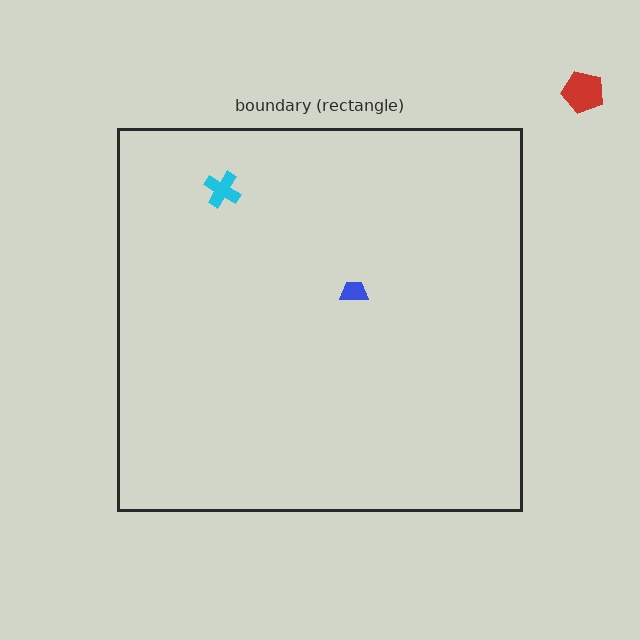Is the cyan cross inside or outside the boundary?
Inside.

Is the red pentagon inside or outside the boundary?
Outside.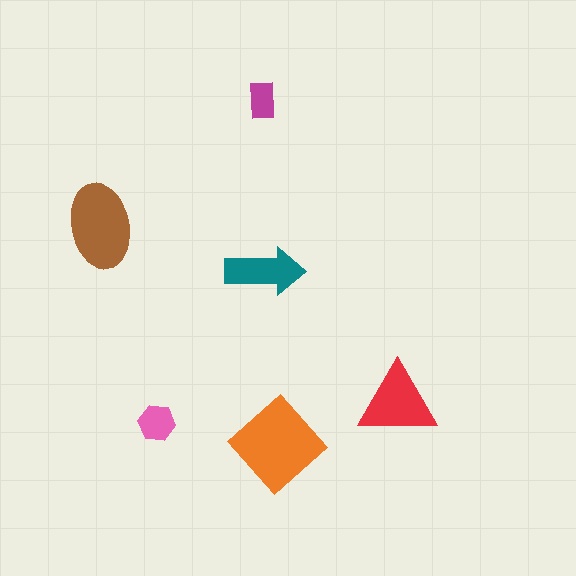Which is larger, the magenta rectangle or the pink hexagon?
The pink hexagon.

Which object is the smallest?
The magenta rectangle.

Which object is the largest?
The orange diamond.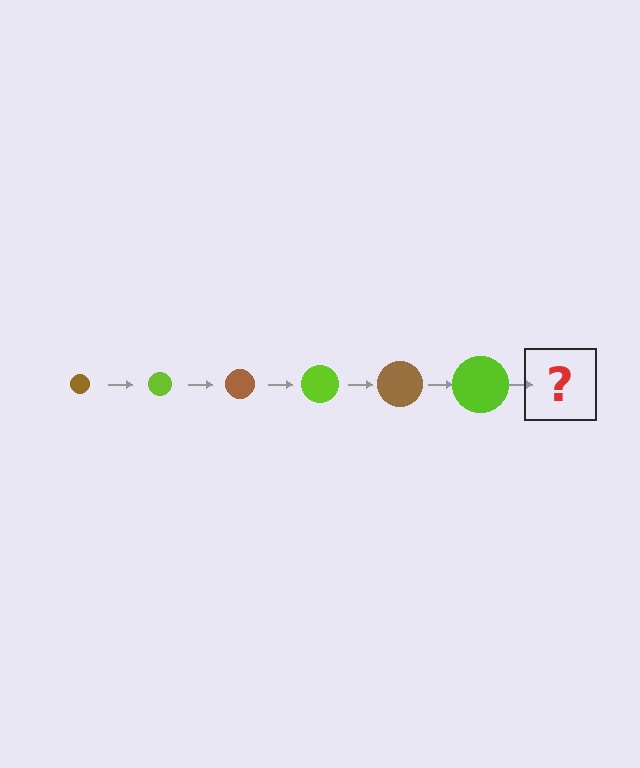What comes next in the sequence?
The next element should be a brown circle, larger than the previous one.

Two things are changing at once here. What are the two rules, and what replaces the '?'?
The two rules are that the circle grows larger each step and the color cycles through brown and lime. The '?' should be a brown circle, larger than the previous one.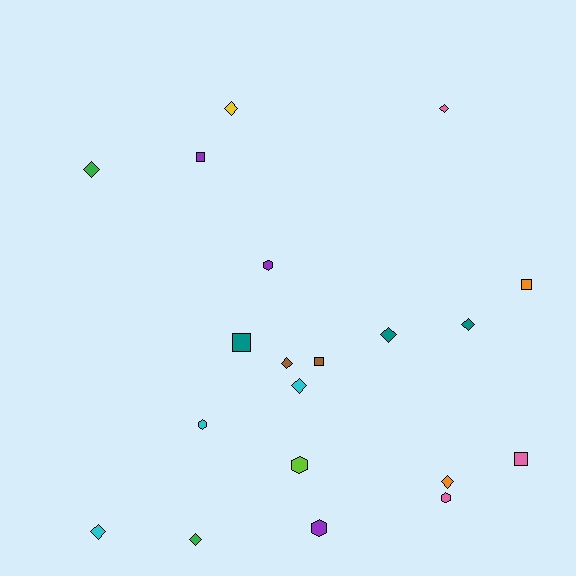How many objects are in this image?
There are 20 objects.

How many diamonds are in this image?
There are 10 diamonds.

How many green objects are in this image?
There are 2 green objects.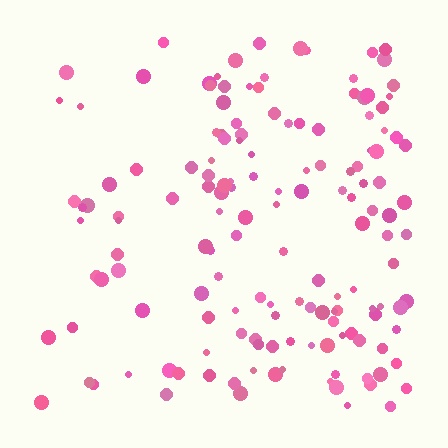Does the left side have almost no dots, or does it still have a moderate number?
Still a moderate number, just noticeably fewer than the right.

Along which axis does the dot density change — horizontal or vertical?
Horizontal.